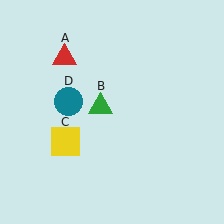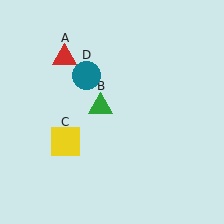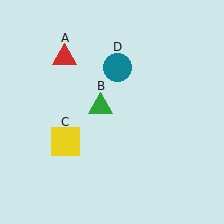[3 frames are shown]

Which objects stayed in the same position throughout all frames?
Red triangle (object A) and green triangle (object B) and yellow square (object C) remained stationary.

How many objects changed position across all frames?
1 object changed position: teal circle (object D).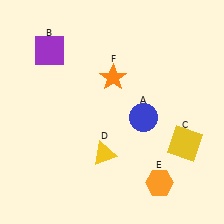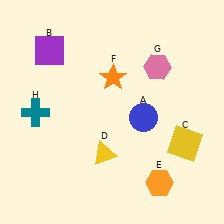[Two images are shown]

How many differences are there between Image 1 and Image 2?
There are 2 differences between the two images.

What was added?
A pink hexagon (G), a teal cross (H) were added in Image 2.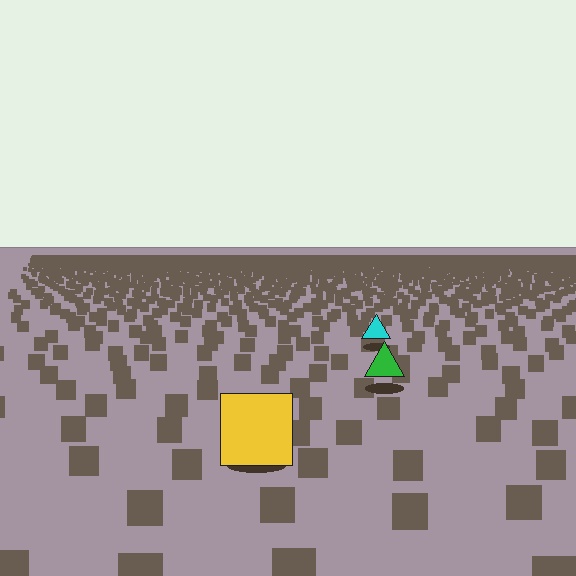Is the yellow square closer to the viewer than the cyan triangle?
Yes. The yellow square is closer — you can tell from the texture gradient: the ground texture is coarser near it.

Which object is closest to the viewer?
The yellow square is closest. The texture marks near it are larger and more spread out.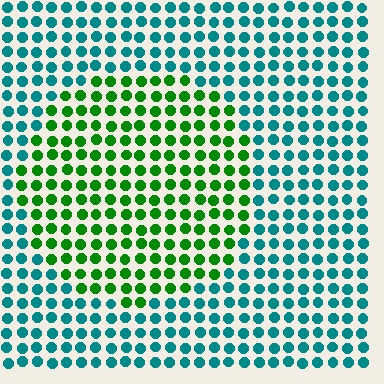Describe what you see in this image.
The image is filled with small teal elements in a uniform arrangement. A circle-shaped region is visible where the elements are tinted to a slightly different hue, forming a subtle color boundary.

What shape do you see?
I see a circle.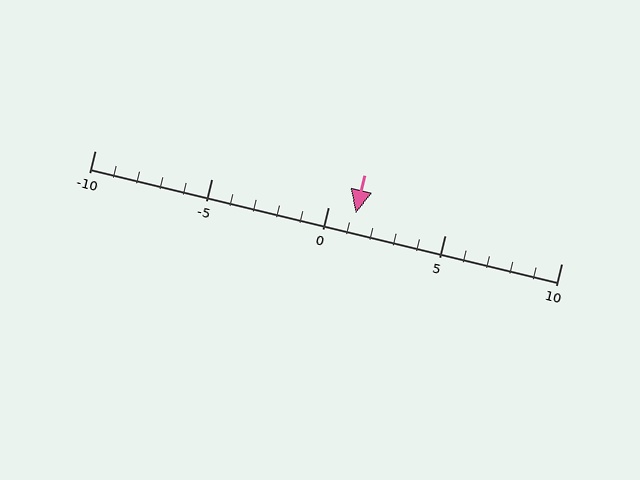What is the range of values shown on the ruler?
The ruler shows values from -10 to 10.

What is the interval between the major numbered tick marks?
The major tick marks are spaced 5 units apart.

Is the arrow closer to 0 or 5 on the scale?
The arrow is closer to 0.